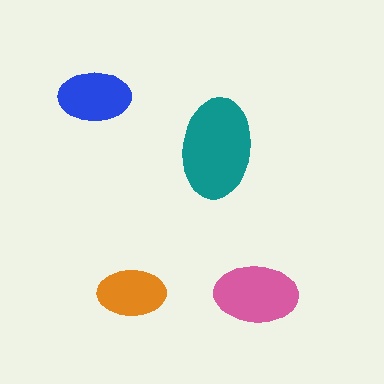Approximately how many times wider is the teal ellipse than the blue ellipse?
About 1.5 times wider.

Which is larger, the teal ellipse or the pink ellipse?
The teal one.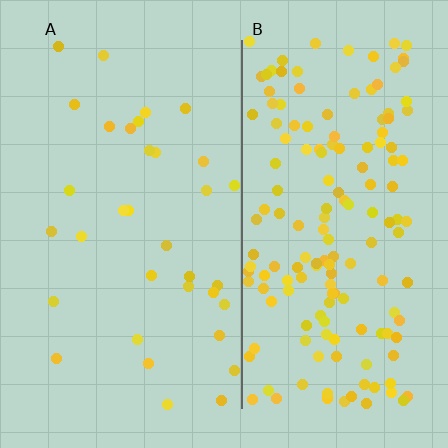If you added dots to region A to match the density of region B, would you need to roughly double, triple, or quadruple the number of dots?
Approximately quadruple.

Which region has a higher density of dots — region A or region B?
B (the right).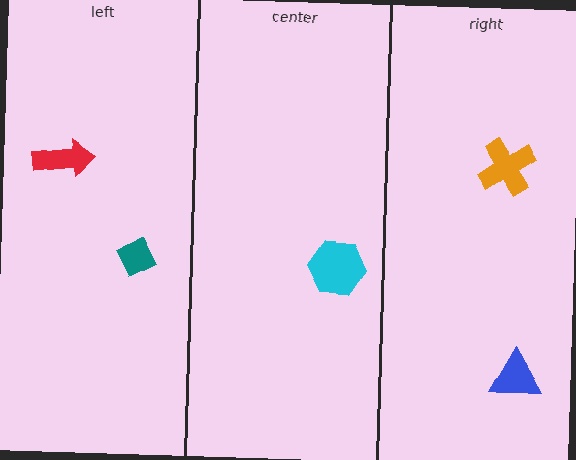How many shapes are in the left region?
2.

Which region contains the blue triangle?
The right region.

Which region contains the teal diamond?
The left region.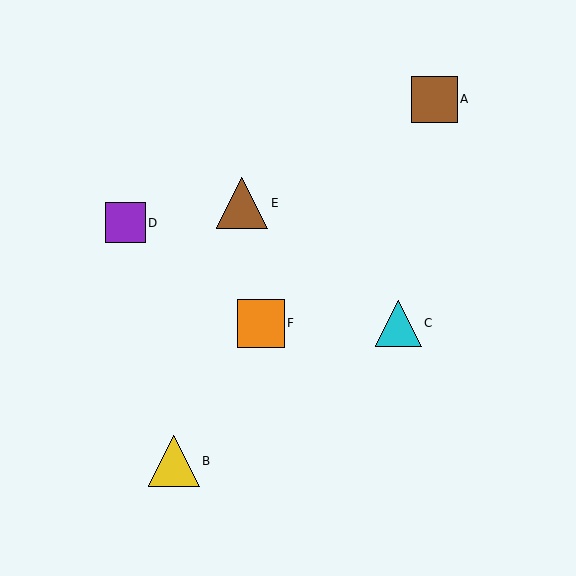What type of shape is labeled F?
Shape F is an orange square.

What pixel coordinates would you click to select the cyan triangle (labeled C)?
Click at (399, 323) to select the cyan triangle C.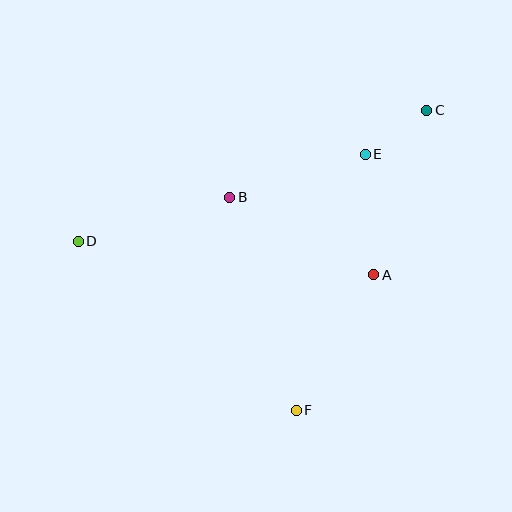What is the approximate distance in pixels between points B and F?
The distance between B and F is approximately 223 pixels.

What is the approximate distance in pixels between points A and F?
The distance between A and F is approximately 156 pixels.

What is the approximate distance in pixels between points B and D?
The distance between B and D is approximately 158 pixels.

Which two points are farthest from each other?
Points C and D are farthest from each other.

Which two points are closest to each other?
Points C and E are closest to each other.